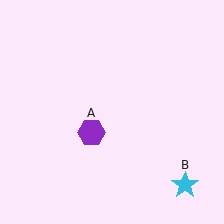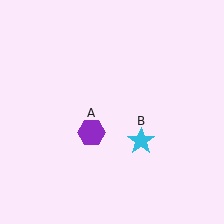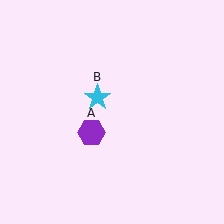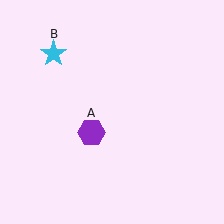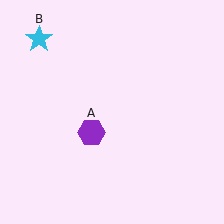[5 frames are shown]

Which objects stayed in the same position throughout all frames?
Purple hexagon (object A) remained stationary.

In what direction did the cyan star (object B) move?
The cyan star (object B) moved up and to the left.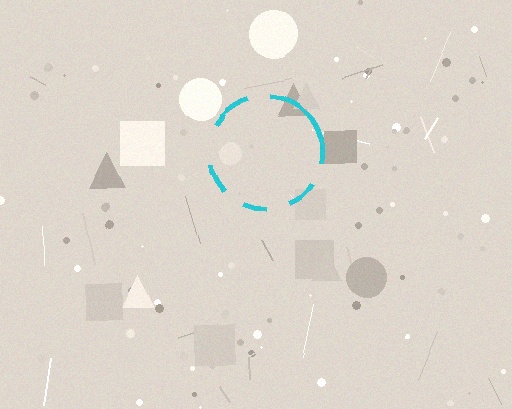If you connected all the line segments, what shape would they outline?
They would outline a circle.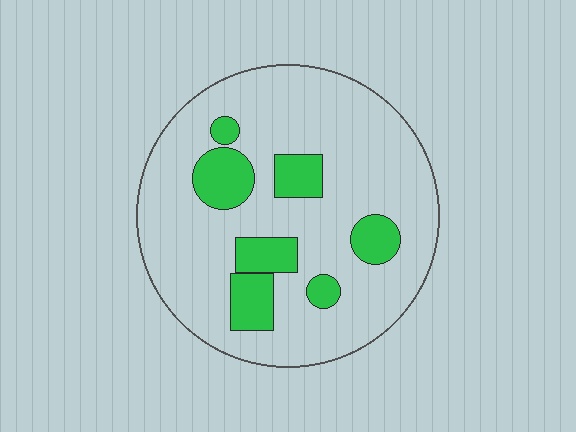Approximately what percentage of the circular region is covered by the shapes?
Approximately 20%.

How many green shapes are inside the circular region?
7.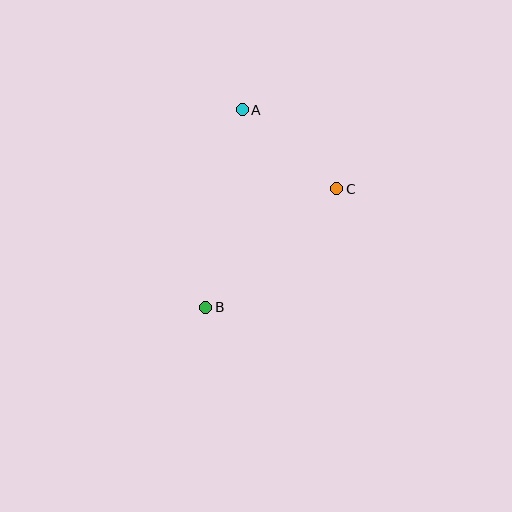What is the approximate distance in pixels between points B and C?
The distance between B and C is approximately 177 pixels.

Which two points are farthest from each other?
Points A and B are farthest from each other.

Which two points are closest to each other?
Points A and C are closest to each other.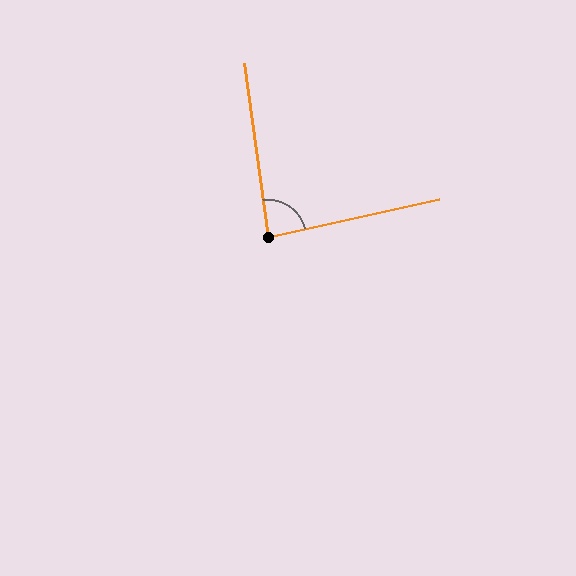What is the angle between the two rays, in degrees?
Approximately 85 degrees.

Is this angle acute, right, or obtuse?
It is approximately a right angle.